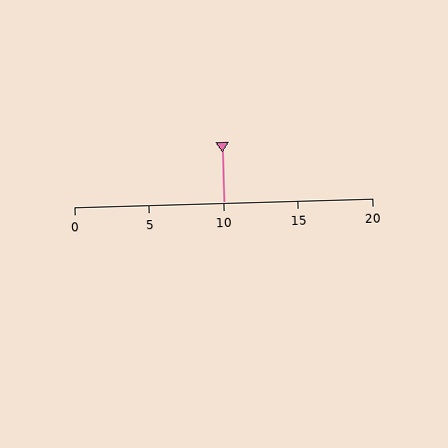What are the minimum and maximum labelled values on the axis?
The axis runs from 0 to 20.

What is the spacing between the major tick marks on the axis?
The major ticks are spaced 5 apart.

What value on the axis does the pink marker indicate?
The marker indicates approximately 10.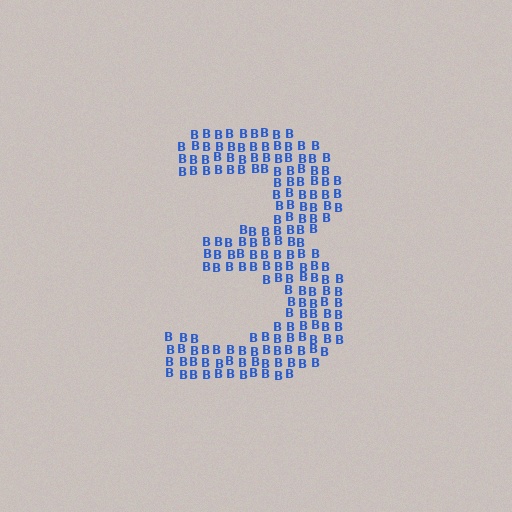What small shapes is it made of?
It is made of small letter B's.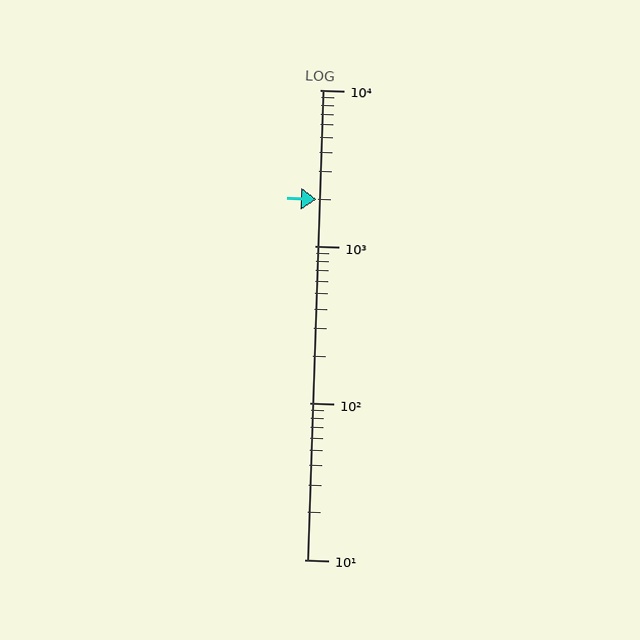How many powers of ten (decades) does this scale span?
The scale spans 3 decades, from 10 to 10000.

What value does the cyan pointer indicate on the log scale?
The pointer indicates approximately 2000.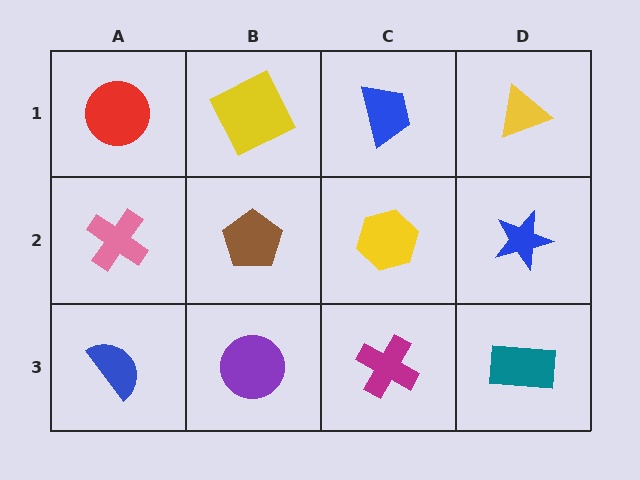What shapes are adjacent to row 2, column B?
A yellow square (row 1, column B), a purple circle (row 3, column B), a pink cross (row 2, column A), a yellow hexagon (row 2, column C).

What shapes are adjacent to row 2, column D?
A yellow triangle (row 1, column D), a teal rectangle (row 3, column D), a yellow hexagon (row 2, column C).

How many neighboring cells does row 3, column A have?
2.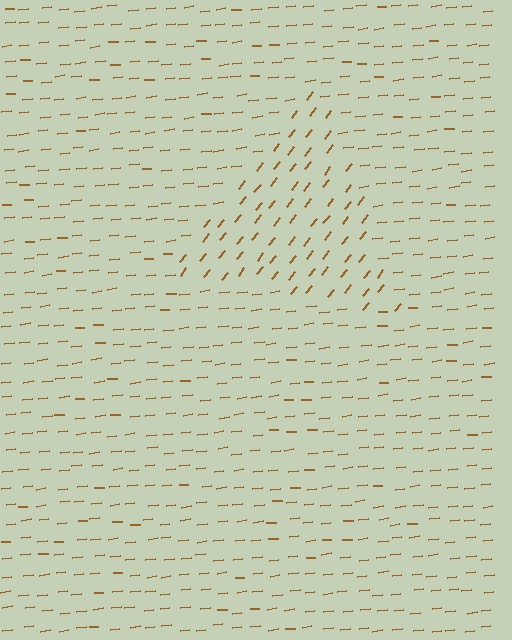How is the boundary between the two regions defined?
The boundary is defined purely by a change in line orientation (approximately 45 degrees difference). All lines are the same color and thickness.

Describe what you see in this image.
The image is filled with small brown line segments. A triangle region in the image has lines oriented differently from the surrounding lines, creating a visible texture boundary.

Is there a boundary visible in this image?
Yes, there is a texture boundary formed by a change in line orientation.